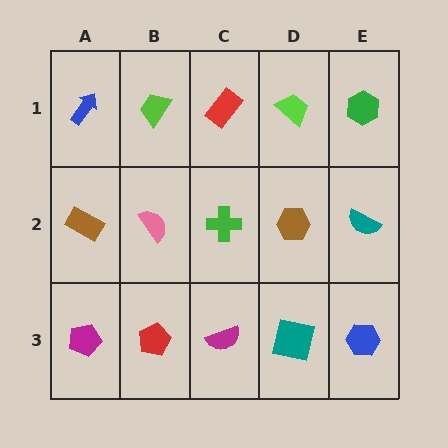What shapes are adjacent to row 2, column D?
A lime trapezoid (row 1, column D), a teal square (row 3, column D), a green cross (row 2, column C), a teal semicircle (row 2, column E).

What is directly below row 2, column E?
A blue hexagon.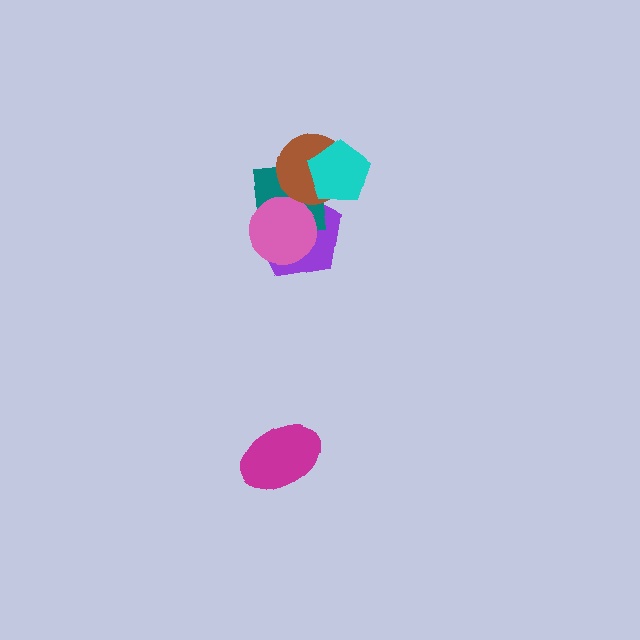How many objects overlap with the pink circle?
2 objects overlap with the pink circle.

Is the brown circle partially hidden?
Yes, it is partially covered by another shape.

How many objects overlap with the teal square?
4 objects overlap with the teal square.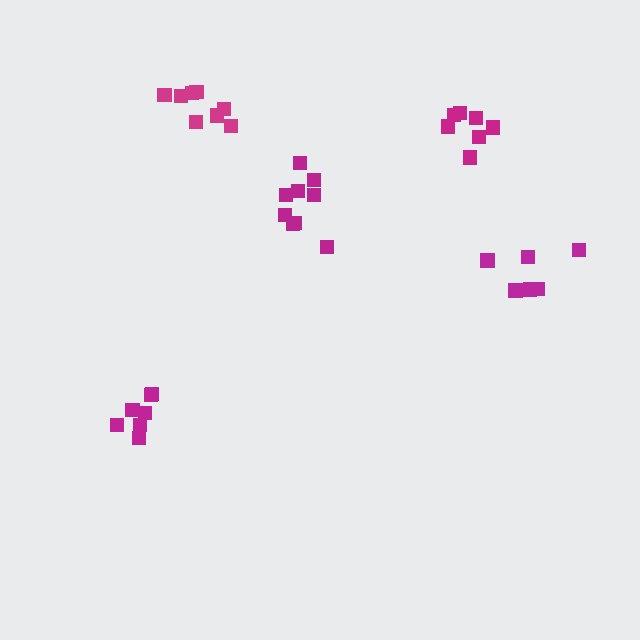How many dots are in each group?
Group 1: 6 dots, Group 2: 8 dots, Group 3: 9 dots, Group 4: 7 dots, Group 5: 8 dots (38 total).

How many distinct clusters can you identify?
There are 5 distinct clusters.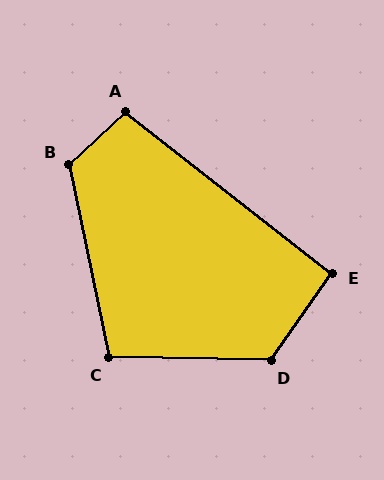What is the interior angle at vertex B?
Approximately 121 degrees (obtuse).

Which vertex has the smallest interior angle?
E, at approximately 93 degrees.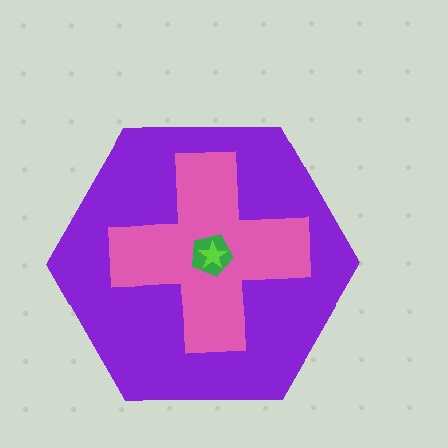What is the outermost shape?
The purple hexagon.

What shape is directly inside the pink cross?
The green pentagon.